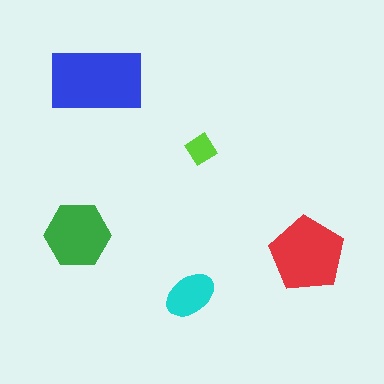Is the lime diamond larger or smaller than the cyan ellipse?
Smaller.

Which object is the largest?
The blue rectangle.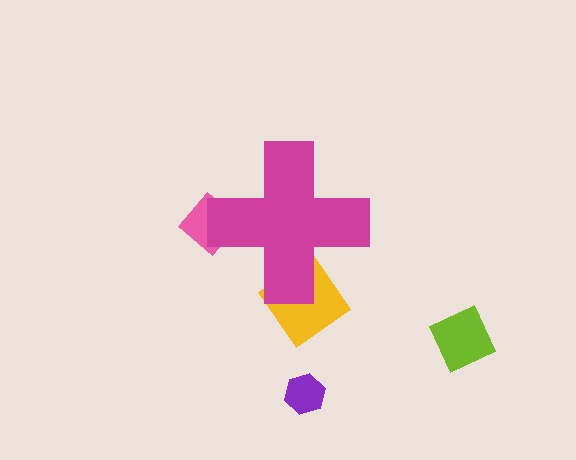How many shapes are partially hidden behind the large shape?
2 shapes are partially hidden.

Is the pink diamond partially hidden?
Yes, the pink diamond is partially hidden behind the magenta cross.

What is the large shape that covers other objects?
A magenta cross.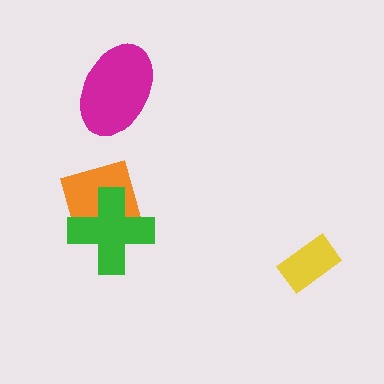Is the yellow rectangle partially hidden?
No, no other shape covers it.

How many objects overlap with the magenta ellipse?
0 objects overlap with the magenta ellipse.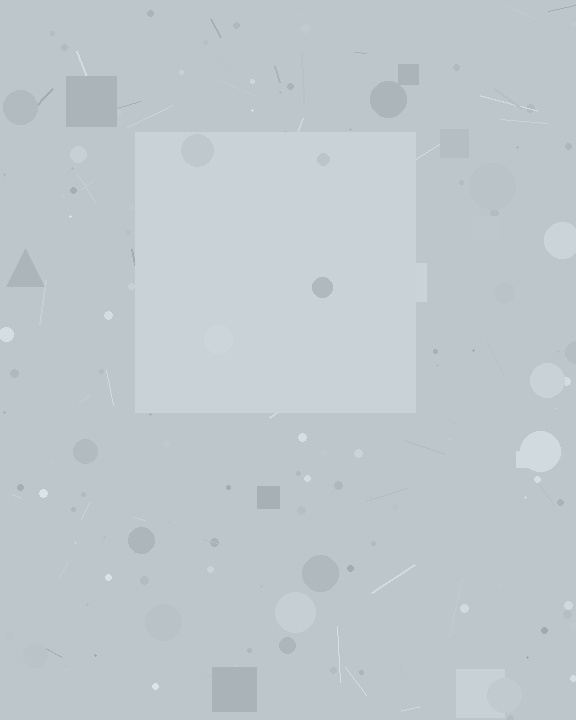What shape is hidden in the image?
A square is hidden in the image.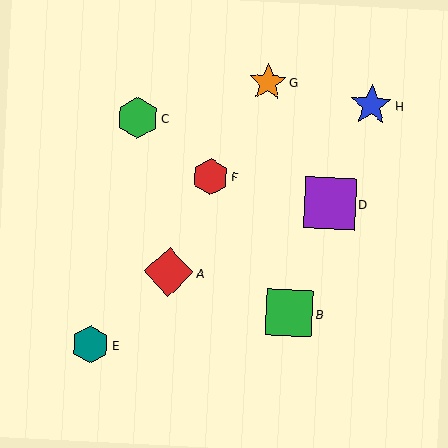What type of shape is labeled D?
Shape D is a purple square.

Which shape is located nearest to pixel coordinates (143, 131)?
The green hexagon (labeled C) at (138, 118) is nearest to that location.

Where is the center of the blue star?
The center of the blue star is at (371, 105).